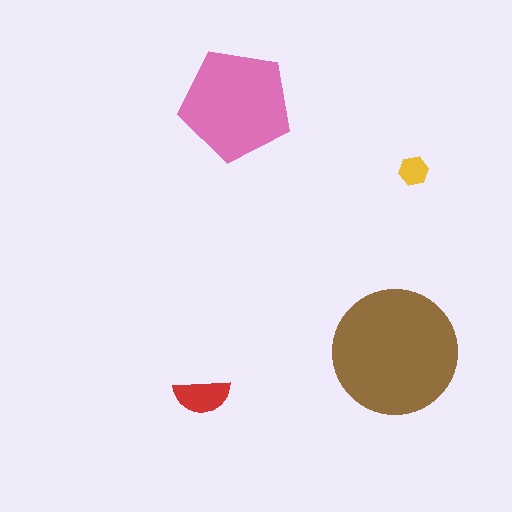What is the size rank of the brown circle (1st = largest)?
1st.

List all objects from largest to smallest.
The brown circle, the pink pentagon, the red semicircle, the yellow hexagon.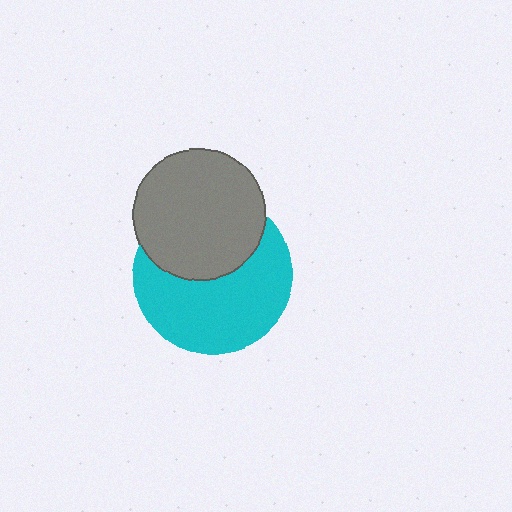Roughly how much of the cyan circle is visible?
About half of it is visible (roughly 60%).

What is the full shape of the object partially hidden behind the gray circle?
The partially hidden object is a cyan circle.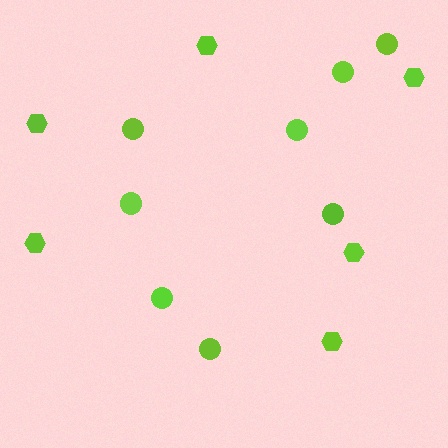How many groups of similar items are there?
There are 2 groups: one group of circles (8) and one group of hexagons (6).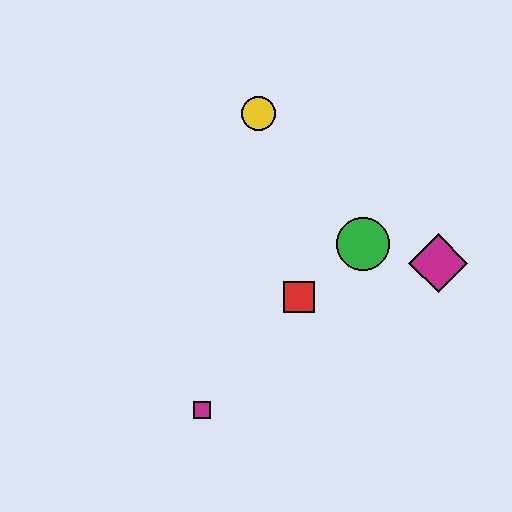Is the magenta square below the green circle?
Yes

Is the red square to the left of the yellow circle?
No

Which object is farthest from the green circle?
The magenta square is farthest from the green circle.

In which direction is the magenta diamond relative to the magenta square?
The magenta diamond is to the right of the magenta square.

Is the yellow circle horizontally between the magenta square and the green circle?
Yes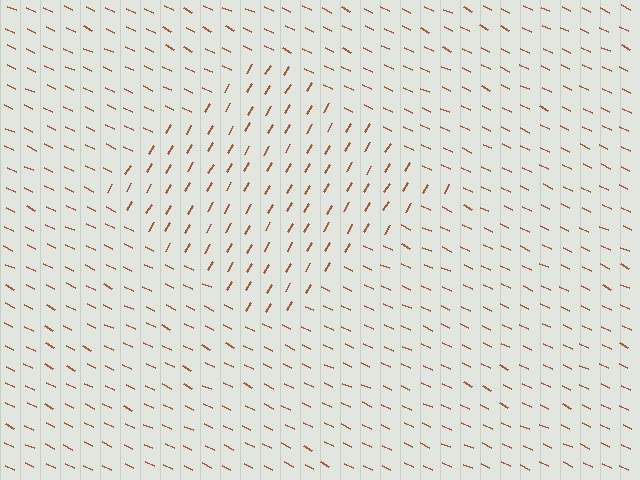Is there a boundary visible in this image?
Yes, there is a texture boundary formed by a change in line orientation.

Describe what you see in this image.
The image is filled with small brown line segments. A diamond region in the image has lines oriented differently from the surrounding lines, creating a visible texture boundary.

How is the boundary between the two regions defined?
The boundary is defined purely by a change in line orientation (approximately 85 degrees difference). All lines are the same color and thickness.